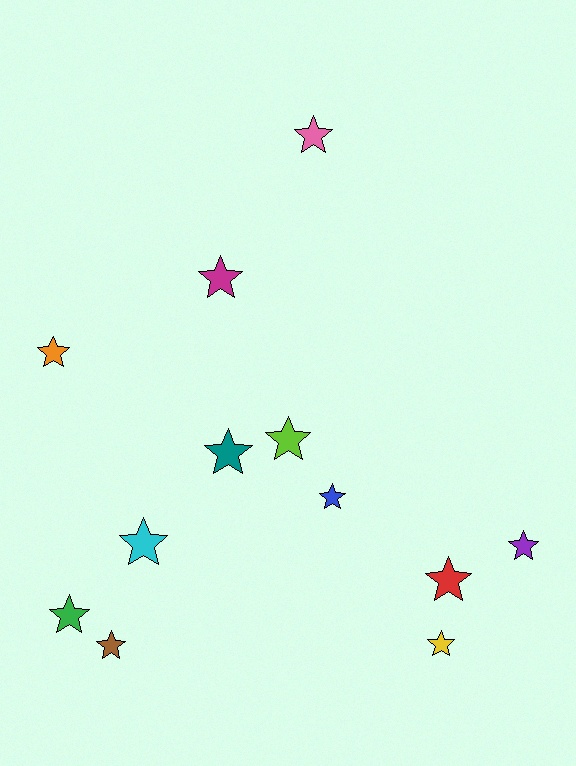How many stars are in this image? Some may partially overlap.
There are 12 stars.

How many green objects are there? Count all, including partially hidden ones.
There is 1 green object.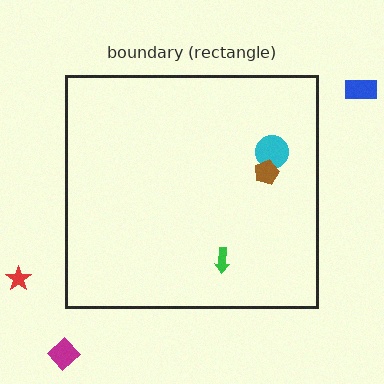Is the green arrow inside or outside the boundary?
Inside.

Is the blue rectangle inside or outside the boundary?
Outside.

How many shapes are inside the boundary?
3 inside, 3 outside.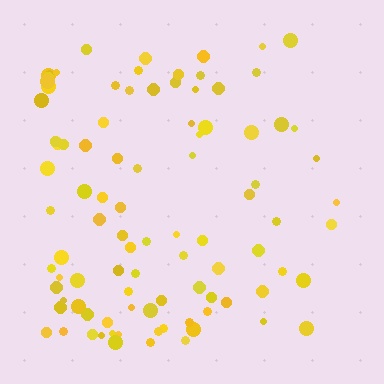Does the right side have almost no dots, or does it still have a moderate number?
Still a moderate number, just noticeably fewer than the left.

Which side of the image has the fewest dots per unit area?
The right.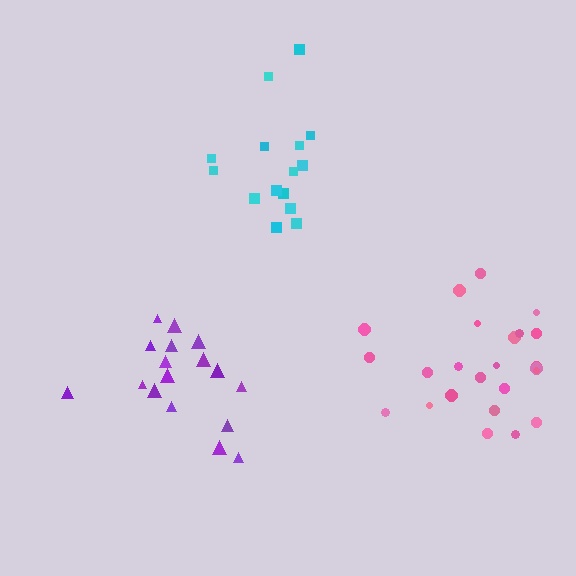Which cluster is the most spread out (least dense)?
Pink.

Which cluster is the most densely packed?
Cyan.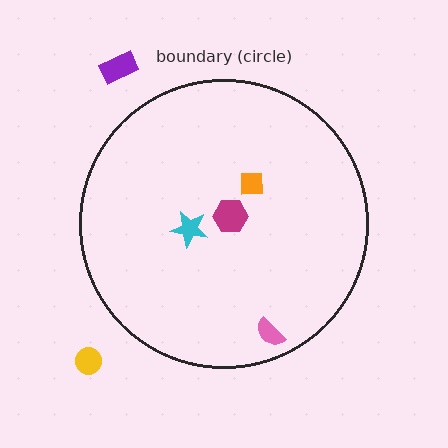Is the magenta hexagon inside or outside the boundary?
Inside.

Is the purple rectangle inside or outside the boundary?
Outside.